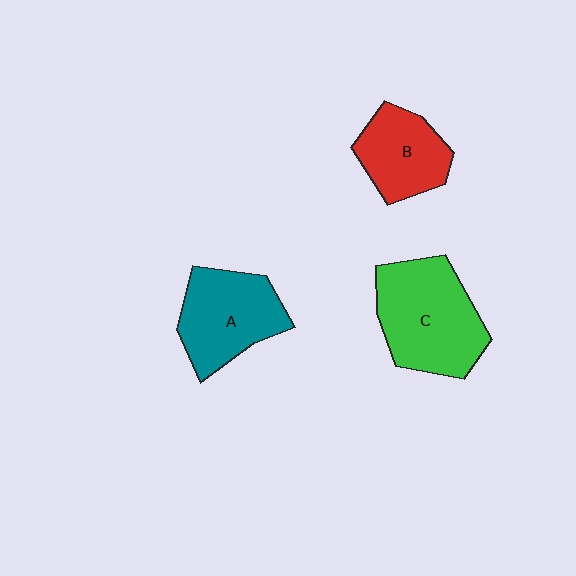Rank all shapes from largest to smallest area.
From largest to smallest: C (green), A (teal), B (red).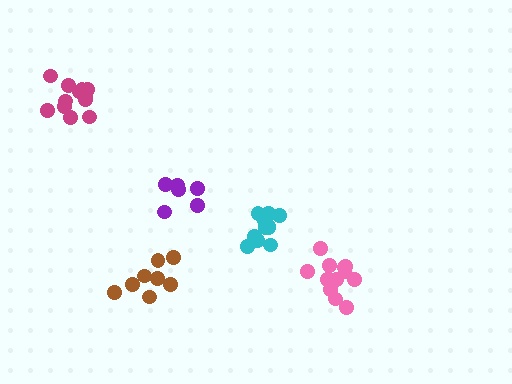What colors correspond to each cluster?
The clusters are colored: magenta, cyan, brown, pink, purple.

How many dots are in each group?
Group 1: 12 dots, Group 2: 12 dots, Group 3: 8 dots, Group 4: 12 dots, Group 5: 6 dots (50 total).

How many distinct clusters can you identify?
There are 5 distinct clusters.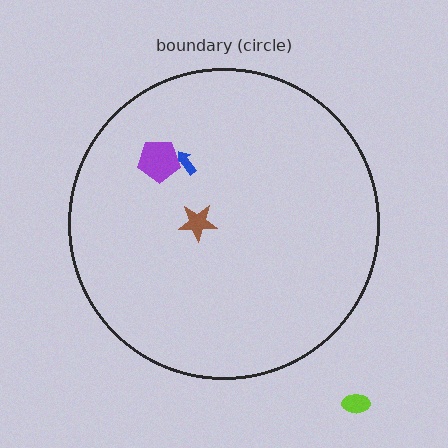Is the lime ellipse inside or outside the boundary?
Outside.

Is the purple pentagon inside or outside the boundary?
Inside.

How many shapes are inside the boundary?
3 inside, 1 outside.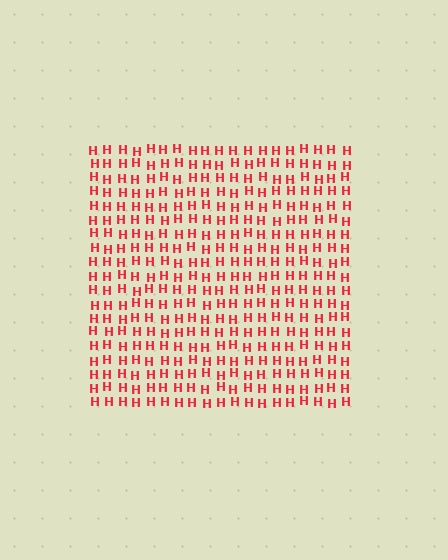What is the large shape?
The large shape is a square.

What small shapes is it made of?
It is made of small letter H's.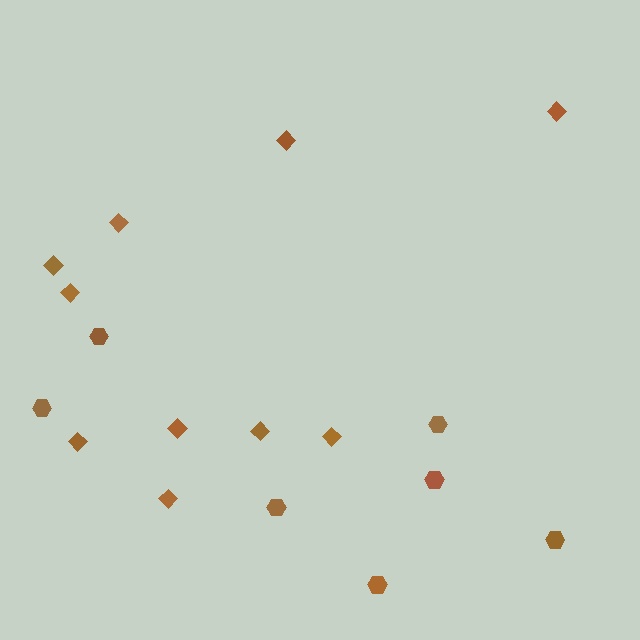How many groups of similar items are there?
There are 2 groups: one group of hexagons (7) and one group of diamonds (10).